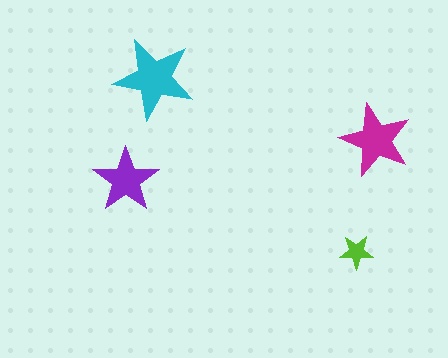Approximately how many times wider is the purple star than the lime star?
About 2 times wider.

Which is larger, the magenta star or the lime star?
The magenta one.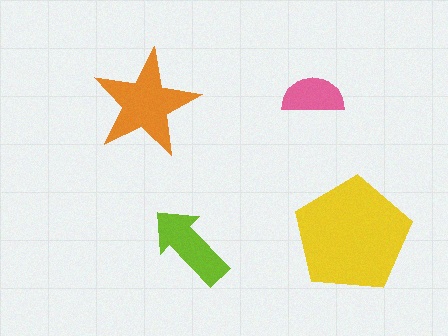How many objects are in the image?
There are 4 objects in the image.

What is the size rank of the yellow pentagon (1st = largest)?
1st.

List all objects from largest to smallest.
The yellow pentagon, the orange star, the lime arrow, the pink semicircle.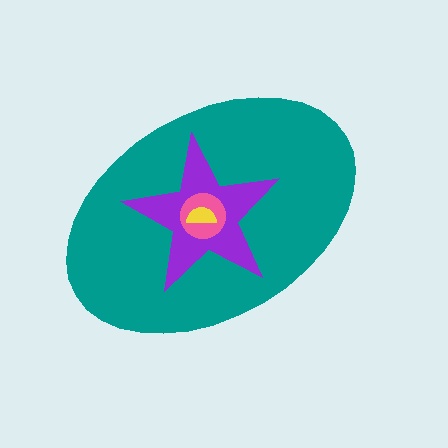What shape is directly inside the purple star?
The pink circle.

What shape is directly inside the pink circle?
The yellow semicircle.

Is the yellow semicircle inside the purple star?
Yes.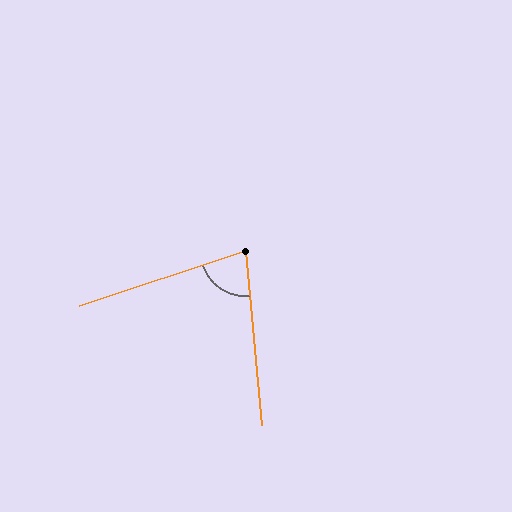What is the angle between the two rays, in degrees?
Approximately 77 degrees.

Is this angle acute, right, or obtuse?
It is acute.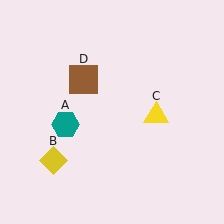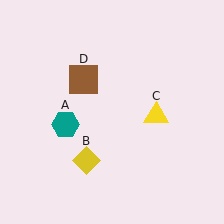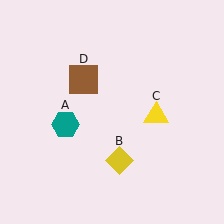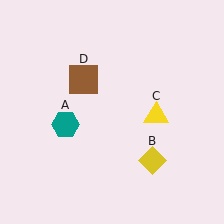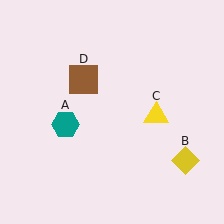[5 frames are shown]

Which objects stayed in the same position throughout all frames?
Teal hexagon (object A) and yellow triangle (object C) and brown square (object D) remained stationary.